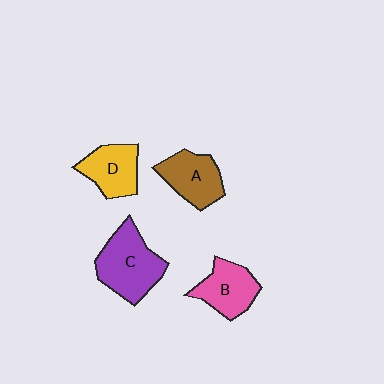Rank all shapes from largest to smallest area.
From largest to smallest: C (purple), A (brown), B (pink), D (yellow).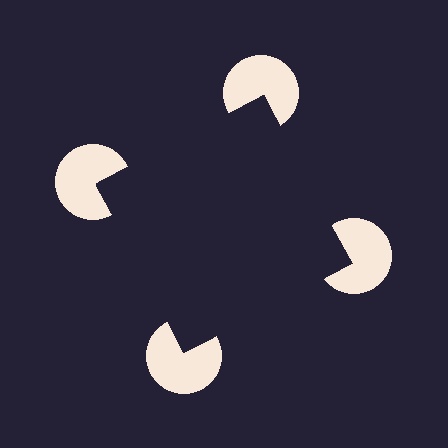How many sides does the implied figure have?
4 sides.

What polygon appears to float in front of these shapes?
An illusory square — its edges are inferred from the aligned wedge cuts in the pac-man discs, not physically drawn.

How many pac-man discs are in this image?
There are 4 — one at each vertex of the illusory square.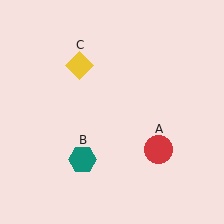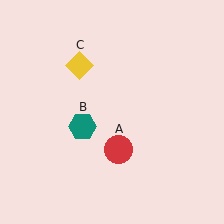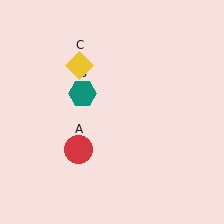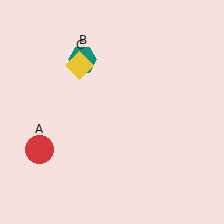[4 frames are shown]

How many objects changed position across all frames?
2 objects changed position: red circle (object A), teal hexagon (object B).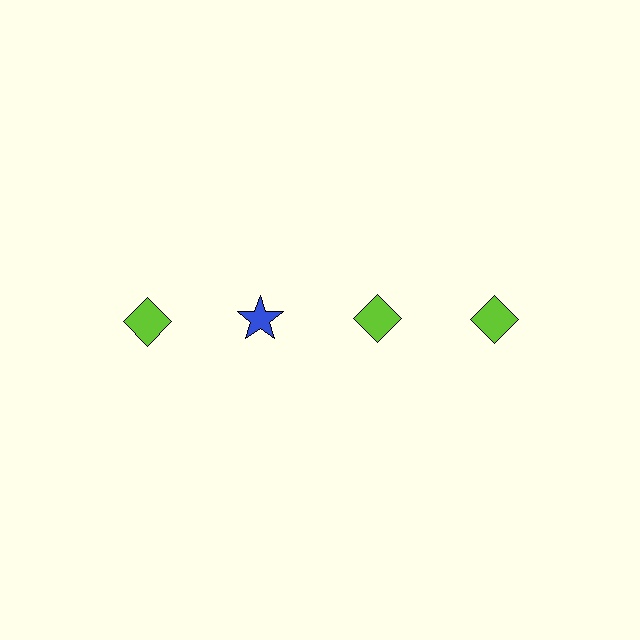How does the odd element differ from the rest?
It differs in both color (blue instead of lime) and shape (star instead of diamond).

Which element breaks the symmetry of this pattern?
The blue star in the top row, second from left column breaks the symmetry. All other shapes are lime diamonds.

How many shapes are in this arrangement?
There are 4 shapes arranged in a grid pattern.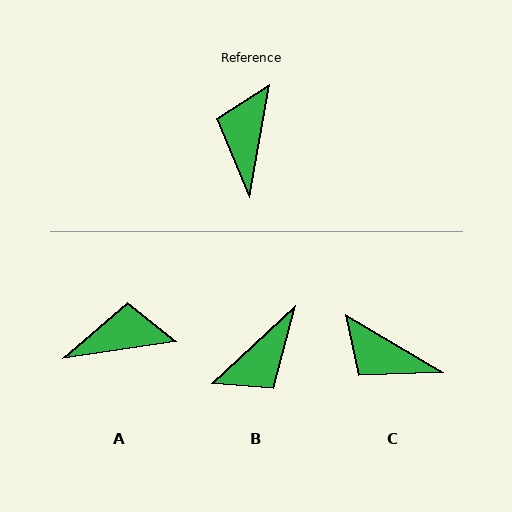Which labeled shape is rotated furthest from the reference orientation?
B, about 142 degrees away.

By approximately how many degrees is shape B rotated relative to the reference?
Approximately 142 degrees counter-clockwise.